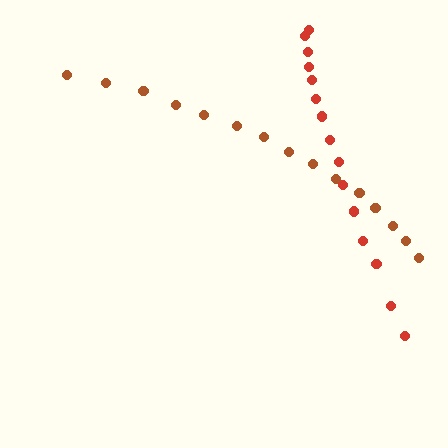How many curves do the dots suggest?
There are 2 distinct paths.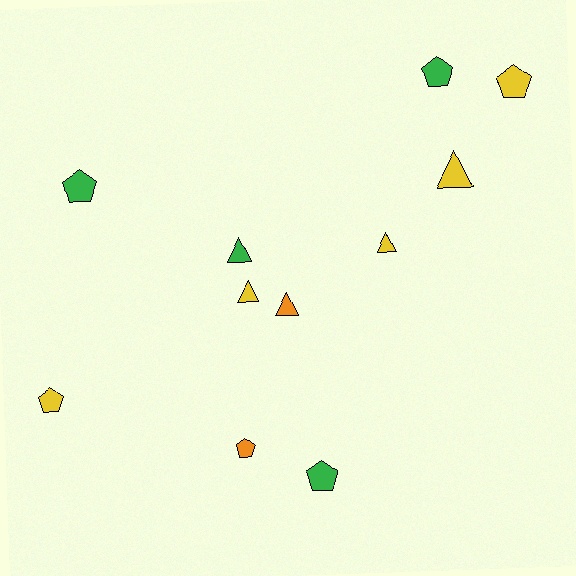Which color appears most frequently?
Yellow, with 5 objects.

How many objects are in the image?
There are 11 objects.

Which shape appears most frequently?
Pentagon, with 6 objects.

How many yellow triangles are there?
There are 3 yellow triangles.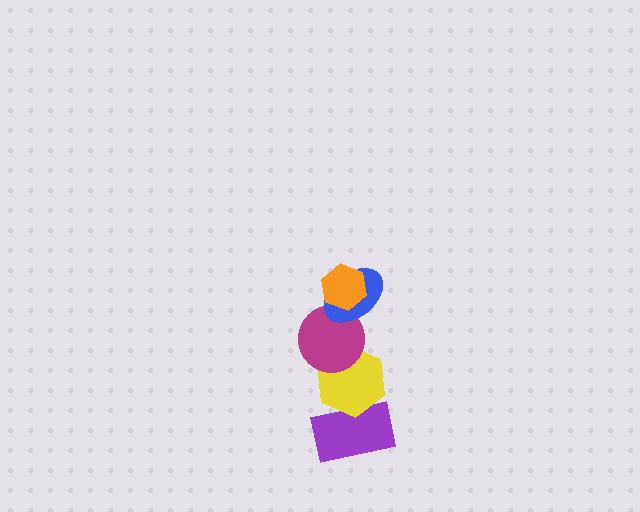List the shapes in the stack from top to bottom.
From top to bottom: the orange hexagon, the blue ellipse, the magenta circle, the yellow hexagon, the purple rectangle.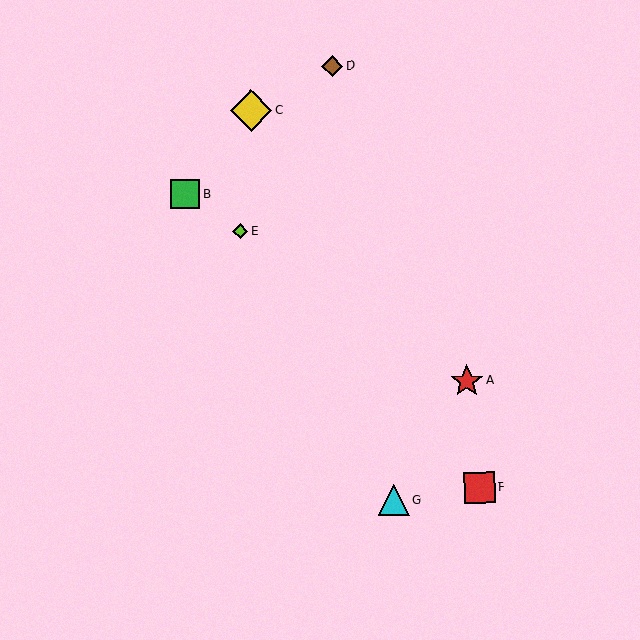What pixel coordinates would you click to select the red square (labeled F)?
Click at (479, 487) to select the red square F.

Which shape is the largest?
The yellow diamond (labeled C) is the largest.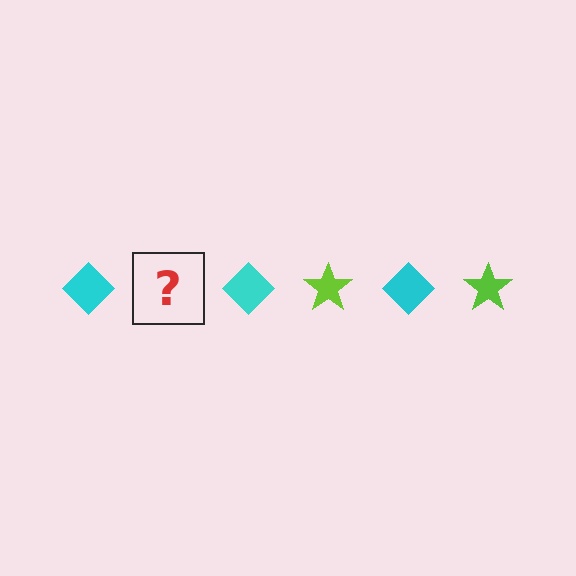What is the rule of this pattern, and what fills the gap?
The rule is that the pattern alternates between cyan diamond and lime star. The gap should be filled with a lime star.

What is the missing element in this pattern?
The missing element is a lime star.